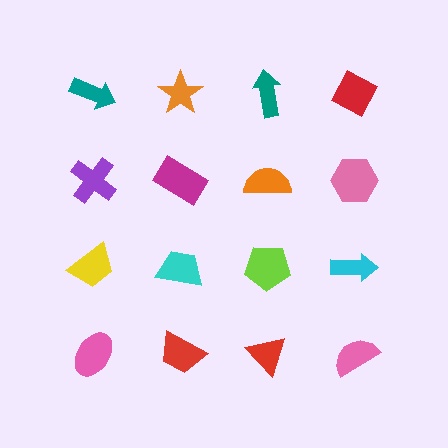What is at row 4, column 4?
A pink semicircle.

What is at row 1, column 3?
A teal arrow.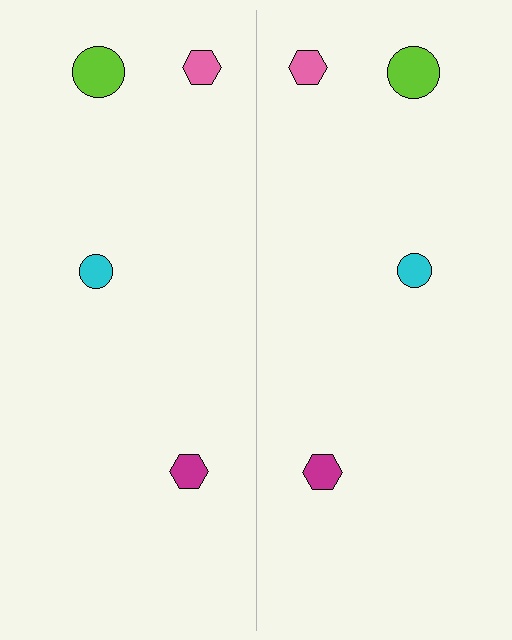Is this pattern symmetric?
Yes, this pattern has bilateral (reflection) symmetry.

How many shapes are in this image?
There are 8 shapes in this image.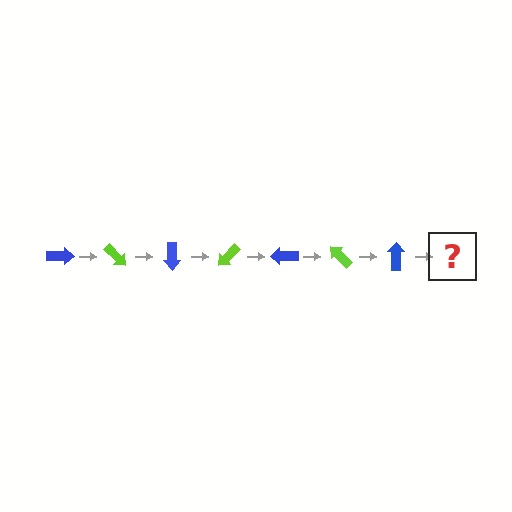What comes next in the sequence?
The next element should be a lime arrow, rotated 315 degrees from the start.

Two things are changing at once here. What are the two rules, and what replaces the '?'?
The two rules are that it rotates 45 degrees each step and the color cycles through blue and lime. The '?' should be a lime arrow, rotated 315 degrees from the start.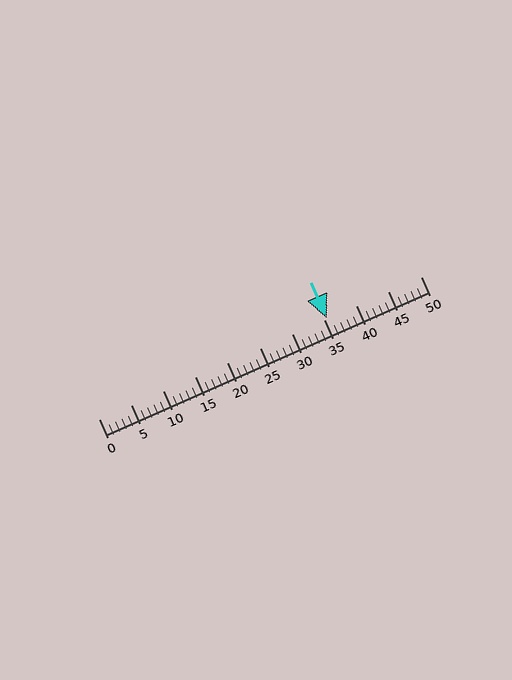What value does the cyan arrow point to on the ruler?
The cyan arrow points to approximately 35.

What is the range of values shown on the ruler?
The ruler shows values from 0 to 50.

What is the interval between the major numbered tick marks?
The major tick marks are spaced 5 units apart.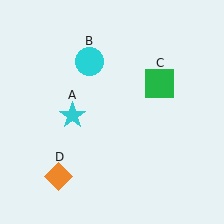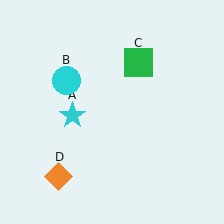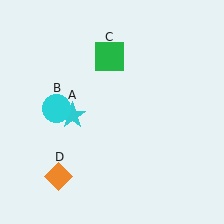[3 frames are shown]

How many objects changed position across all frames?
2 objects changed position: cyan circle (object B), green square (object C).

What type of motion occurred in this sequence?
The cyan circle (object B), green square (object C) rotated counterclockwise around the center of the scene.